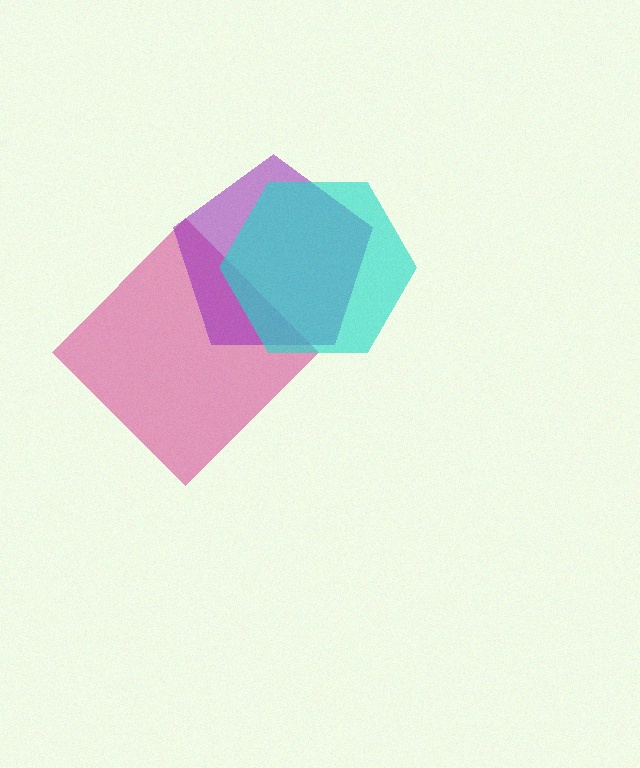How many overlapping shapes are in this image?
There are 3 overlapping shapes in the image.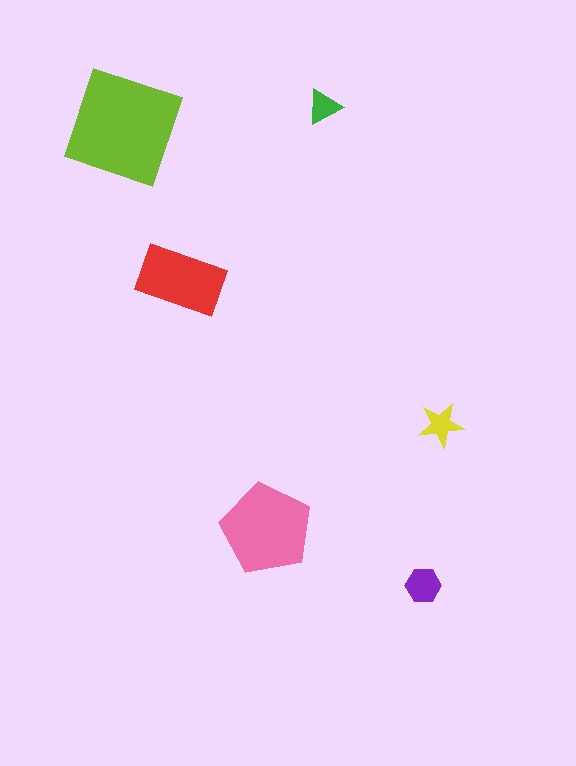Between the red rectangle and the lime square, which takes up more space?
The lime square.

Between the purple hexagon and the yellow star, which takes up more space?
The purple hexagon.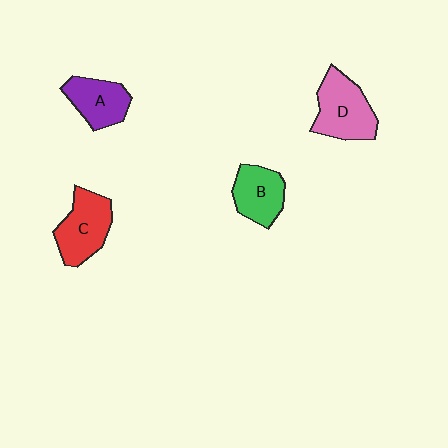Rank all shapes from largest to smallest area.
From largest to smallest: D (pink), C (red), B (green), A (purple).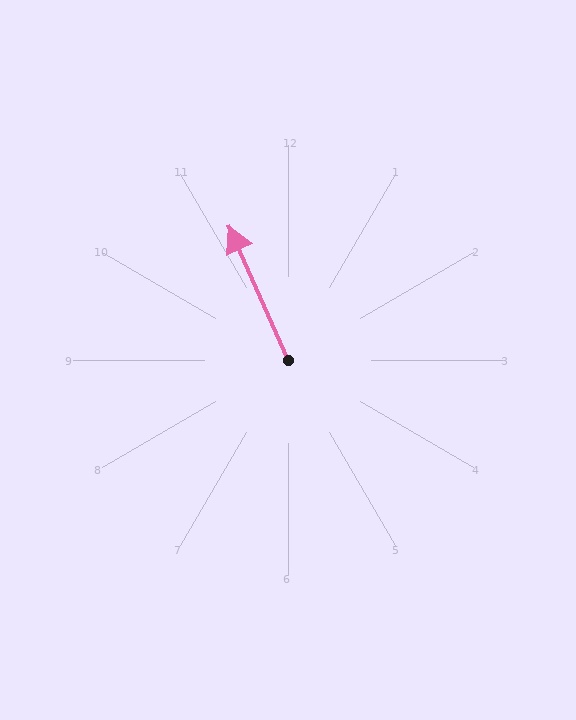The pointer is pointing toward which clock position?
Roughly 11 o'clock.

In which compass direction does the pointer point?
Northwest.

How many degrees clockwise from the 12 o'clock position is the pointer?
Approximately 336 degrees.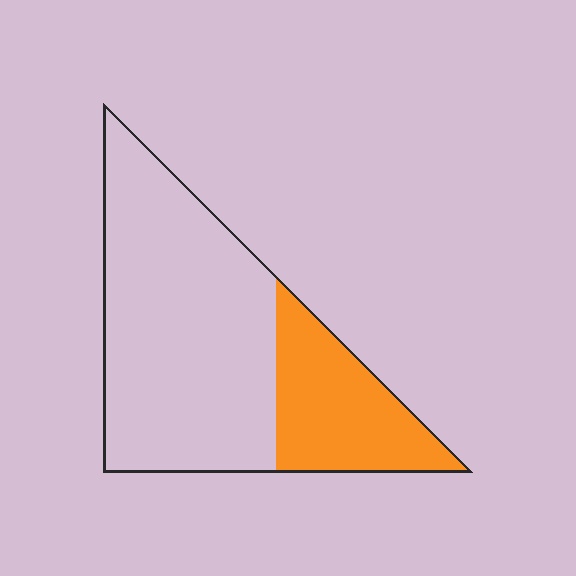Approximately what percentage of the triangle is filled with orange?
Approximately 30%.